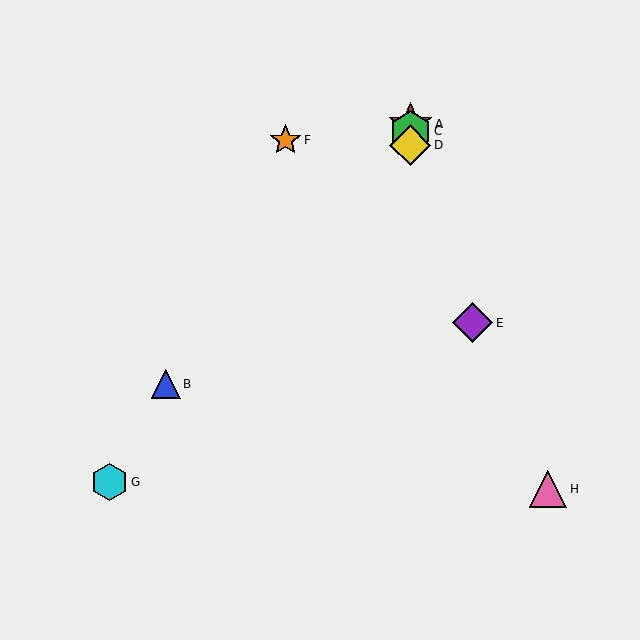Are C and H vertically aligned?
No, C is at x≈410 and H is at x≈548.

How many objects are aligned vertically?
3 objects (A, C, D) are aligned vertically.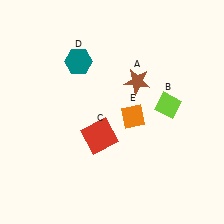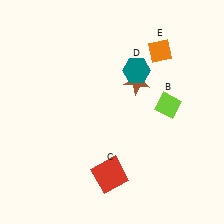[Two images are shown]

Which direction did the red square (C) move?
The red square (C) moved down.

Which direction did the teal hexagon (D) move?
The teal hexagon (D) moved right.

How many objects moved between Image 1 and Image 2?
3 objects moved between the two images.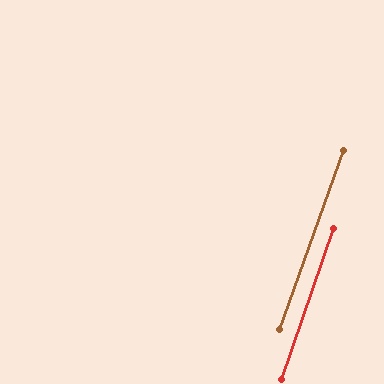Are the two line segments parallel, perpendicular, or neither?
Parallel — their directions differ by only 0.7°.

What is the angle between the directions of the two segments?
Approximately 1 degree.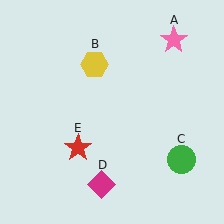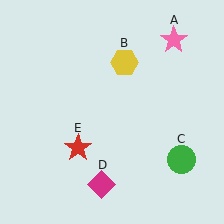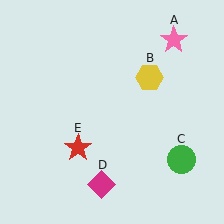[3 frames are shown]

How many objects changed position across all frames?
1 object changed position: yellow hexagon (object B).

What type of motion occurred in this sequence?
The yellow hexagon (object B) rotated clockwise around the center of the scene.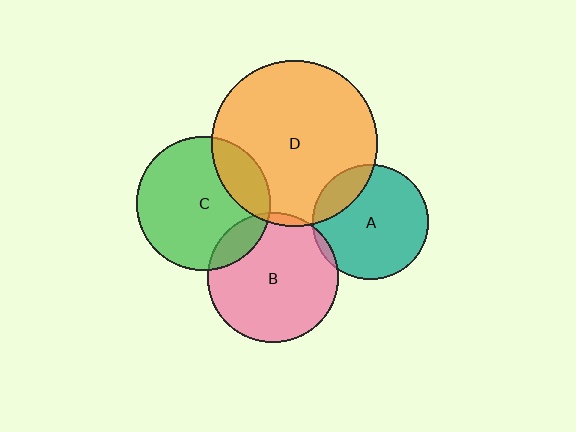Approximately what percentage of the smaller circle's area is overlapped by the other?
Approximately 20%.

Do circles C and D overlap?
Yes.